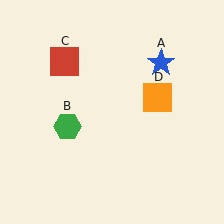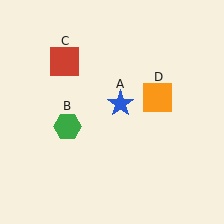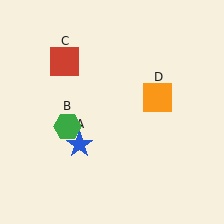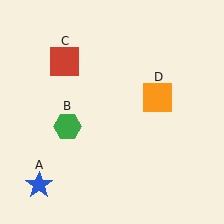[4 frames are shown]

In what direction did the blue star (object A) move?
The blue star (object A) moved down and to the left.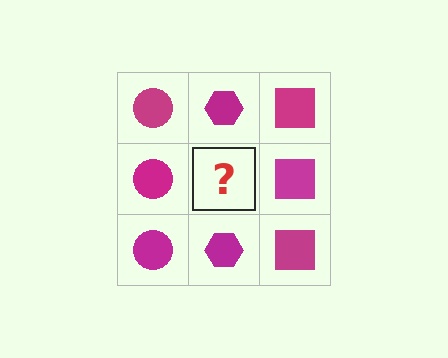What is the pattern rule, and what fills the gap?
The rule is that each column has a consistent shape. The gap should be filled with a magenta hexagon.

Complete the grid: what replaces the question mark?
The question mark should be replaced with a magenta hexagon.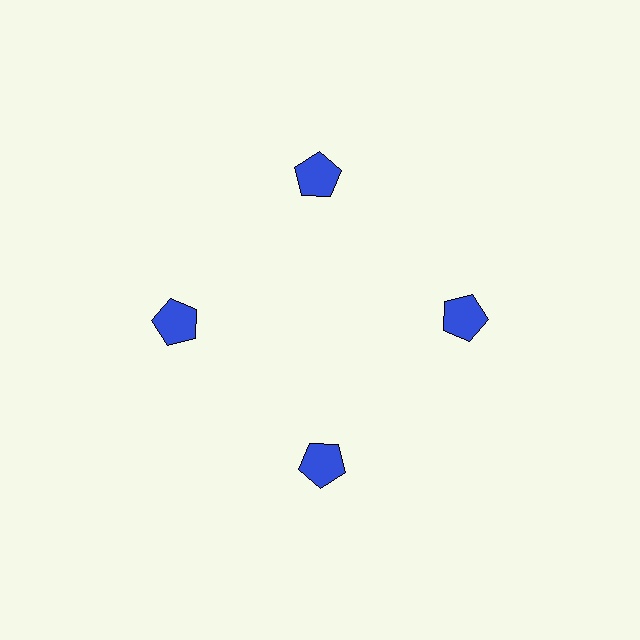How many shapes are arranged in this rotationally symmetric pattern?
There are 4 shapes, arranged in 4 groups of 1.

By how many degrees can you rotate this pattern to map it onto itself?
The pattern maps onto itself every 90 degrees of rotation.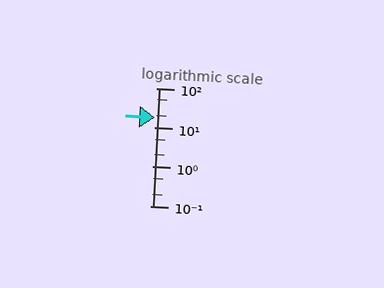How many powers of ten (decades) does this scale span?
The scale spans 3 decades, from 0.1 to 100.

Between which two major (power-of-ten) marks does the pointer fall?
The pointer is between 10 and 100.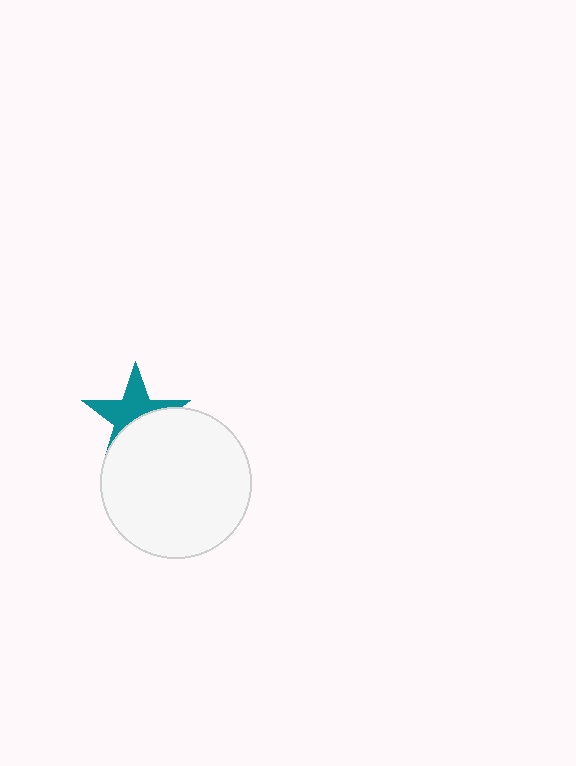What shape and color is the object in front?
The object in front is a white circle.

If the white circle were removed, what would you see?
You would see the complete teal star.